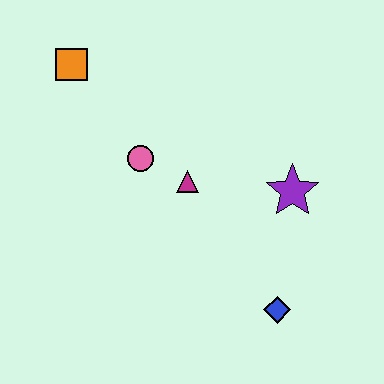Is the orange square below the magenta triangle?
No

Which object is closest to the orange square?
The pink circle is closest to the orange square.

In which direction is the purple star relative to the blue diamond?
The purple star is above the blue diamond.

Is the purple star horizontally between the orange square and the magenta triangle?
No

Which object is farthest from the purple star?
The orange square is farthest from the purple star.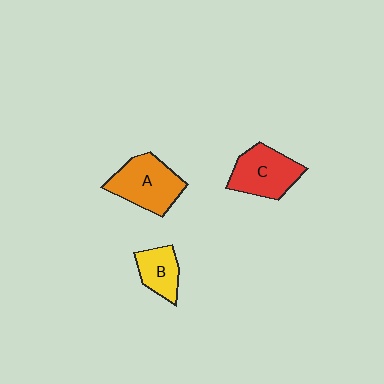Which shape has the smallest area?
Shape B (yellow).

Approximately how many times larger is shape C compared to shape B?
Approximately 1.6 times.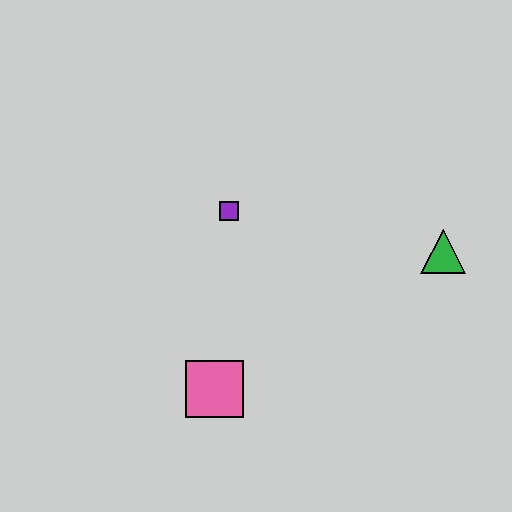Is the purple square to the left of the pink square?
No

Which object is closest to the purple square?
The pink square is closest to the purple square.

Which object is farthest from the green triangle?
The pink square is farthest from the green triangle.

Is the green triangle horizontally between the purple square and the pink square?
No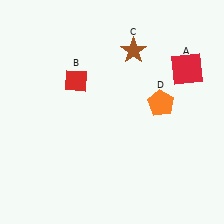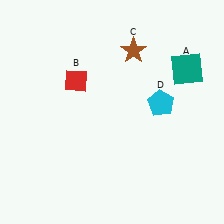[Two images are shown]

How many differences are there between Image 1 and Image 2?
There are 2 differences between the two images.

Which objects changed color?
A changed from red to teal. D changed from orange to cyan.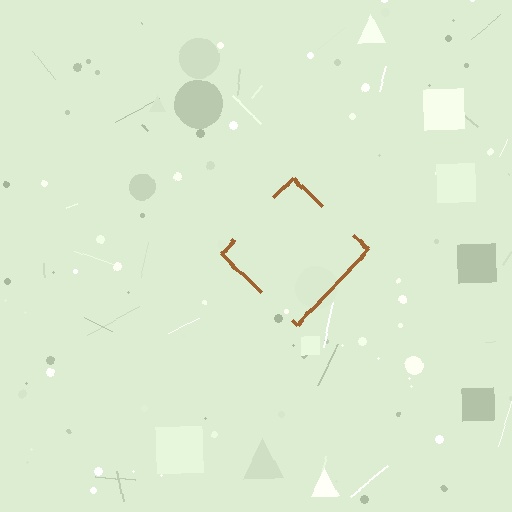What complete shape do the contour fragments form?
The contour fragments form a diamond.